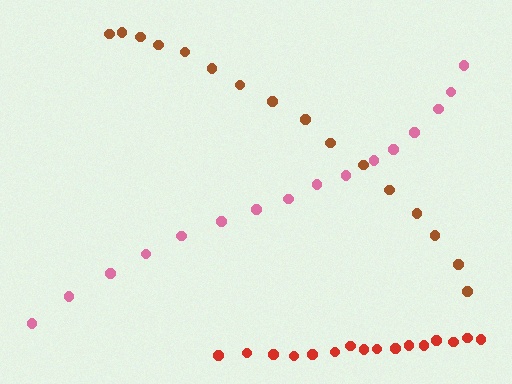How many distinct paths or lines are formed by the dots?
There are 3 distinct paths.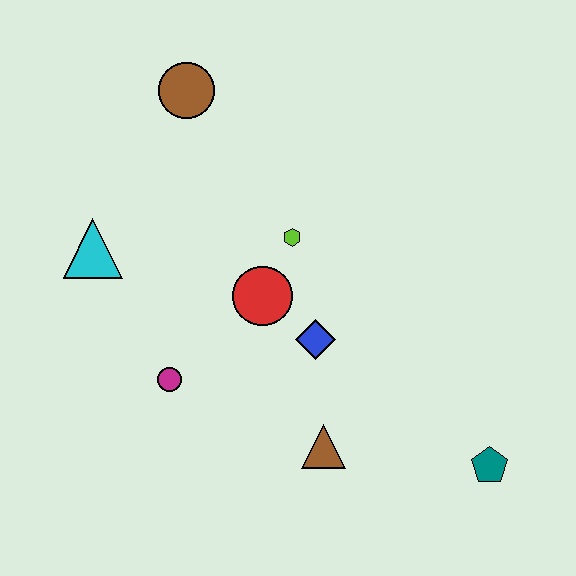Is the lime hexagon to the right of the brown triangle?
No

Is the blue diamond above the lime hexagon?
No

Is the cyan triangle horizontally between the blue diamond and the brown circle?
No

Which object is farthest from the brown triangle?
The brown circle is farthest from the brown triangle.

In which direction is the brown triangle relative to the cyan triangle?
The brown triangle is to the right of the cyan triangle.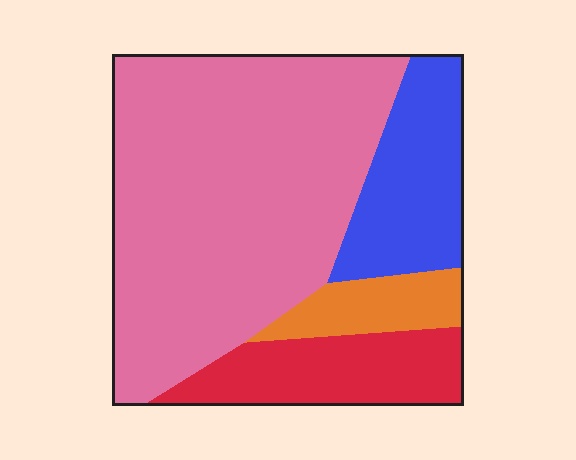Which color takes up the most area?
Pink, at roughly 60%.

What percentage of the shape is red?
Red covers around 15% of the shape.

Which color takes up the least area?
Orange, at roughly 10%.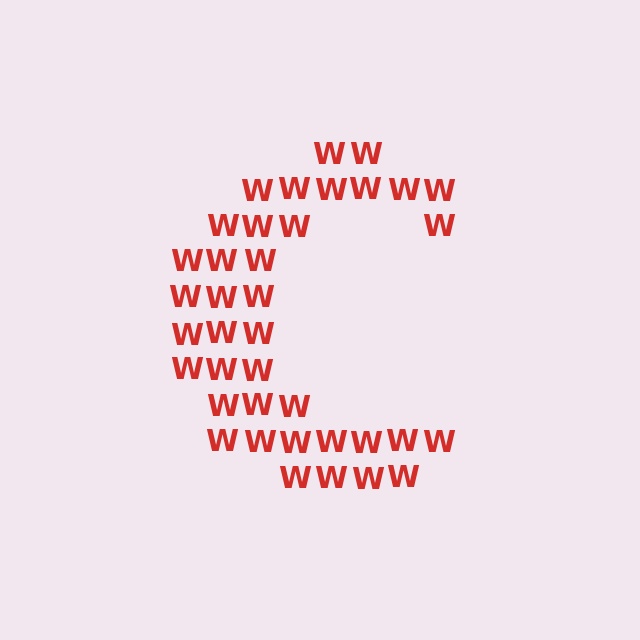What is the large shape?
The large shape is the letter C.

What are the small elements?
The small elements are letter W's.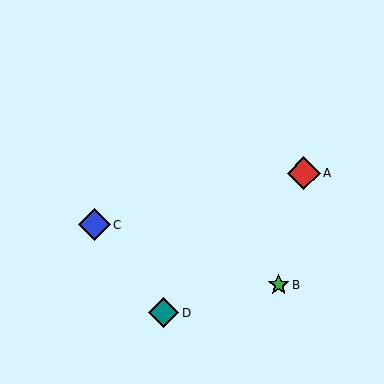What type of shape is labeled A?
Shape A is a red diamond.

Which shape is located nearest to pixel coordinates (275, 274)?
The green star (labeled B) at (279, 285) is nearest to that location.